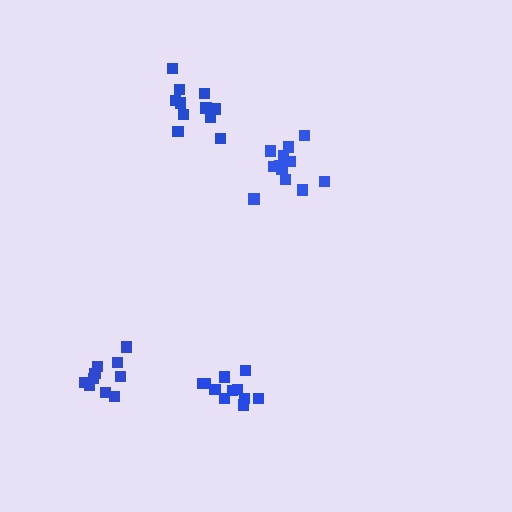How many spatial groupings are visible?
There are 4 spatial groupings.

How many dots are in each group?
Group 1: 12 dots, Group 2: 10 dots, Group 3: 12 dots, Group 4: 11 dots (45 total).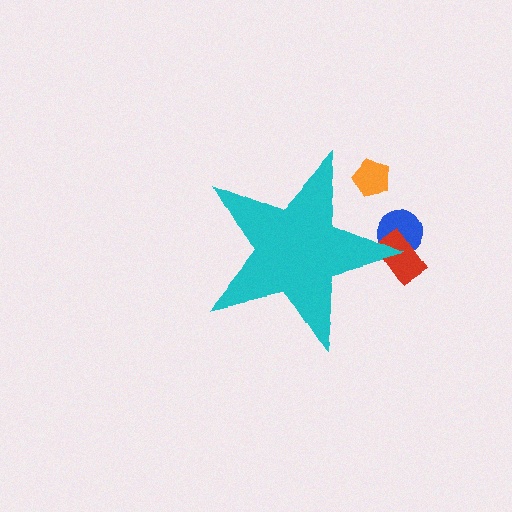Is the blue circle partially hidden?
Yes, the blue circle is partially hidden behind the cyan star.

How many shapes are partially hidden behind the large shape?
3 shapes are partially hidden.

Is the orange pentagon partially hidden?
Yes, the orange pentagon is partially hidden behind the cyan star.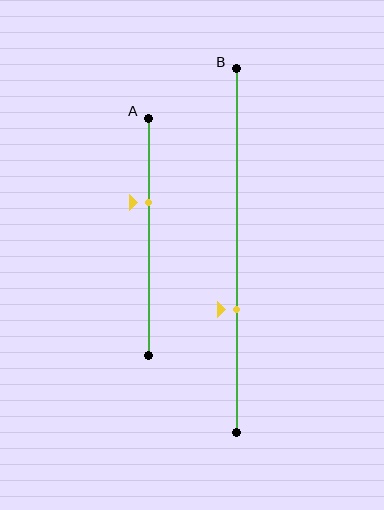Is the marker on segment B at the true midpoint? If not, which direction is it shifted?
No, the marker on segment B is shifted downward by about 16% of the segment length.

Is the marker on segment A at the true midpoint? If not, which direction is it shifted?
No, the marker on segment A is shifted upward by about 14% of the segment length.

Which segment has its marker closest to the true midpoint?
Segment A has its marker closest to the true midpoint.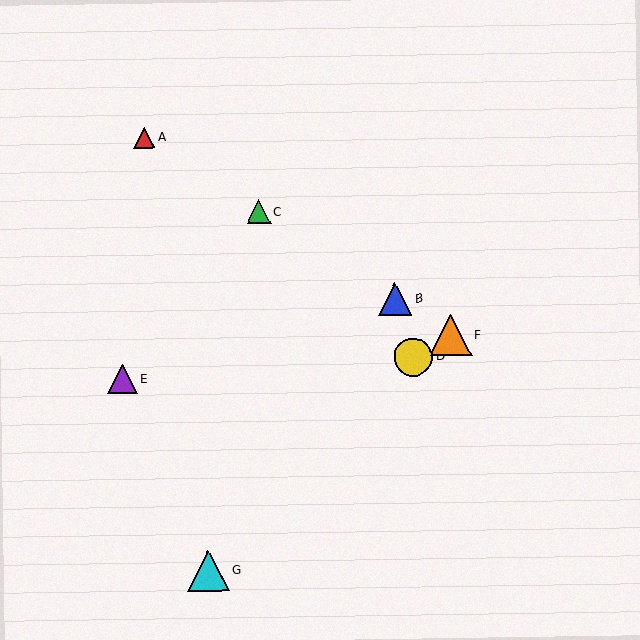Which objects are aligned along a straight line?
Objects A, B, C, F are aligned along a straight line.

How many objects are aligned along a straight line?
4 objects (A, B, C, F) are aligned along a straight line.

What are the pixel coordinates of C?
Object C is at (259, 211).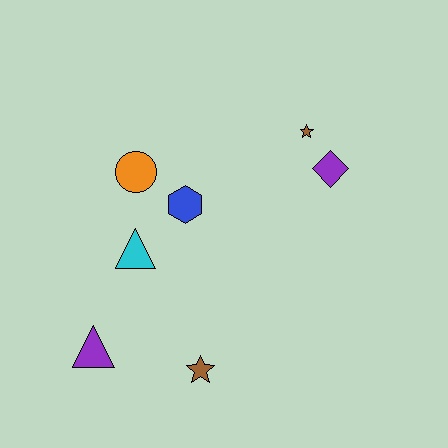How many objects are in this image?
There are 7 objects.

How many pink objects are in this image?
There are no pink objects.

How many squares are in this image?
There are no squares.